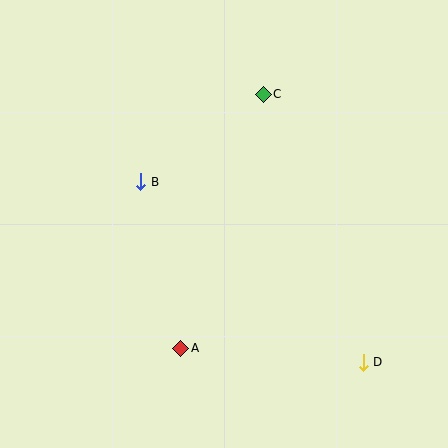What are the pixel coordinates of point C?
Point C is at (263, 94).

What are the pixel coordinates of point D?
Point D is at (363, 362).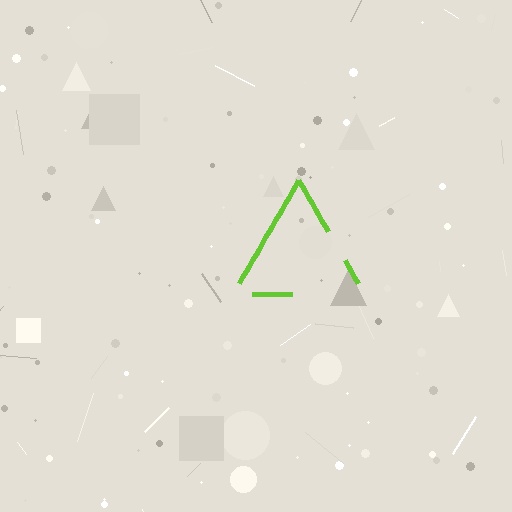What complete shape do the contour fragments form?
The contour fragments form a triangle.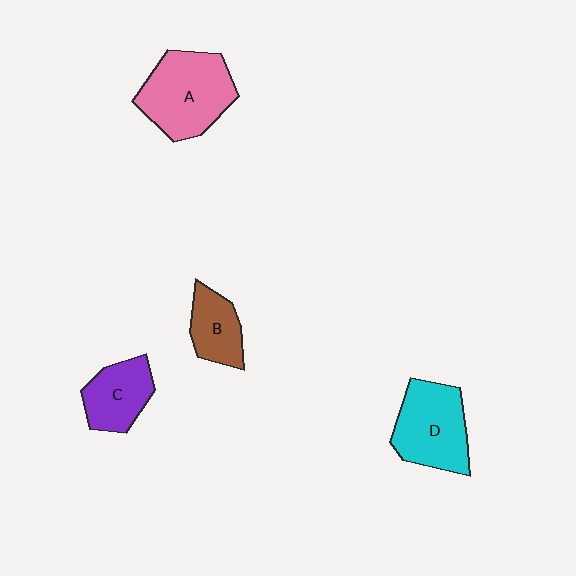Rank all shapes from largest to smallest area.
From largest to smallest: A (pink), D (cyan), C (purple), B (brown).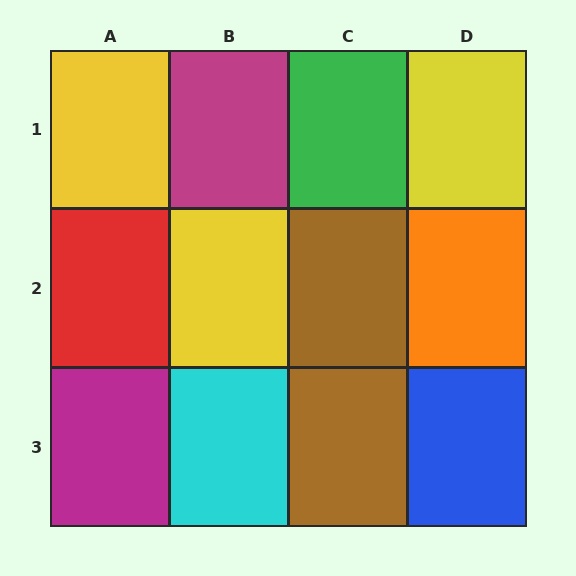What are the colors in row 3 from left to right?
Magenta, cyan, brown, blue.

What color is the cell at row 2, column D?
Orange.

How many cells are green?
1 cell is green.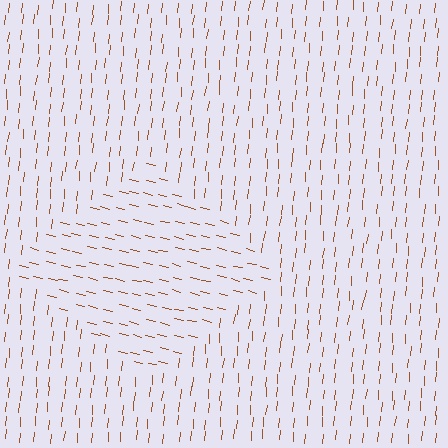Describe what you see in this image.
The image is filled with small brown line segments. A diamond region in the image has lines oriented differently from the surrounding lines, creating a visible texture boundary.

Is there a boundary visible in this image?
Yes, there is a texture boundary formed by a change in line orientation.